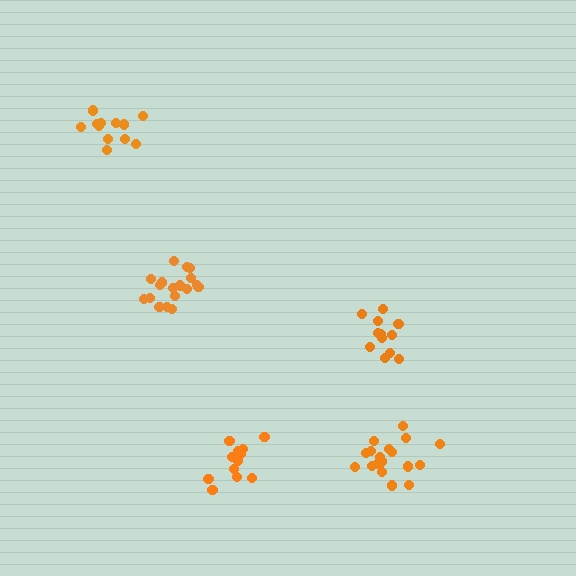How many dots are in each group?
Group 1: 12 dots, Group 2: 12 dots, Group 3: 18 dots, Group 4: 12 dots, Group 5: 18 dots (72 total).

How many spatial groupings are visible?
There are 5 spatial groupings.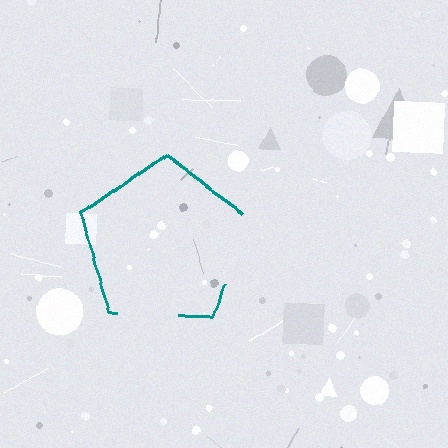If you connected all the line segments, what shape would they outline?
They would outline a pentagon.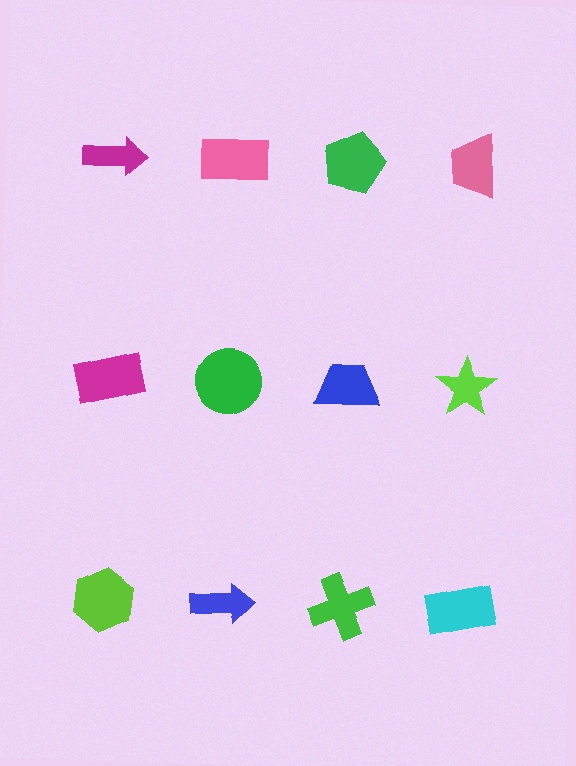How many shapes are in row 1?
4 shapes.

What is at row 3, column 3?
A green cross.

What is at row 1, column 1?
A magenta arrow.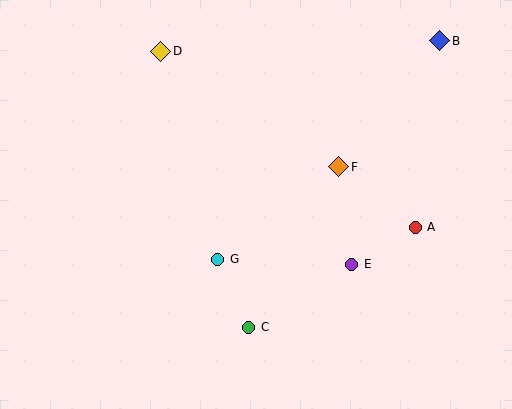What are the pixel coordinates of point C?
Point C is at (249, 327).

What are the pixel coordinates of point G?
Point G is at (218, 259).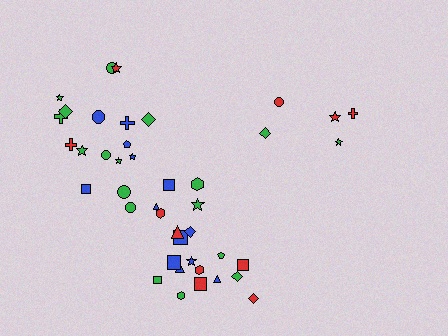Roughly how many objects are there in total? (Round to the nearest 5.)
Roughly 40 objects in total.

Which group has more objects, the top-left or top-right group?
The top-left group.